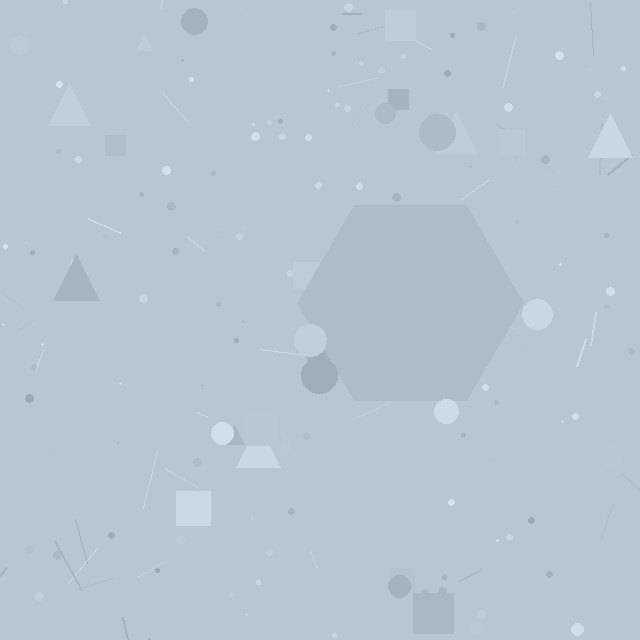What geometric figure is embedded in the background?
A hexagon is embedded in the background.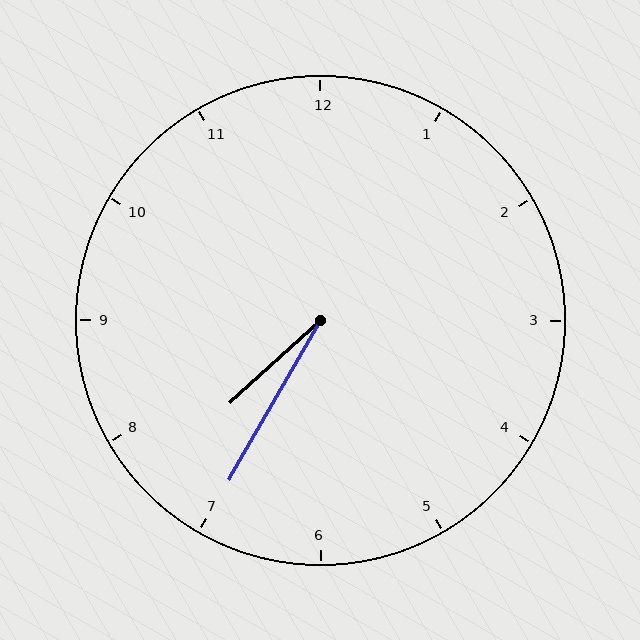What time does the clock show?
7:35.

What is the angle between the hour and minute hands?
Approximately 18 degrees.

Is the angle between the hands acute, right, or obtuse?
It is acute.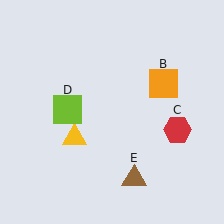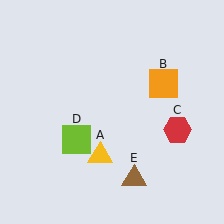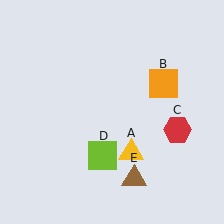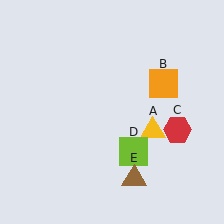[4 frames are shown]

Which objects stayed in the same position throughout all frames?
Orange square (object B) and red hexagon (object C) and brown triangle (object E) remained stationary.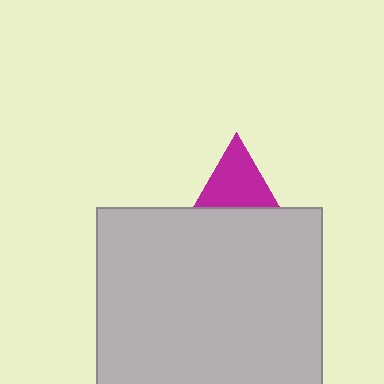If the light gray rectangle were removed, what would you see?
You would see the complete magenta triangle.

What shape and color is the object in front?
The object in front is a light gray rectangle.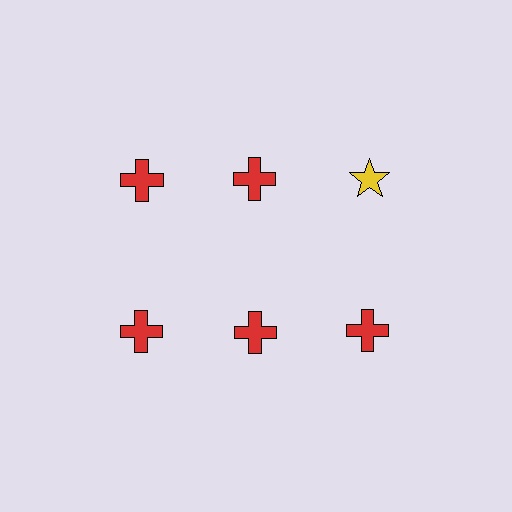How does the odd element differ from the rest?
It differs in both color (yellow instead of red) and shape (star instead of cross).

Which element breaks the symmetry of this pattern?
The yellow star in the top row, center column breaks the symmetry. All other shapes are red crosses.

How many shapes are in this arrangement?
There are 6 shapes arranged in a grid pattern.